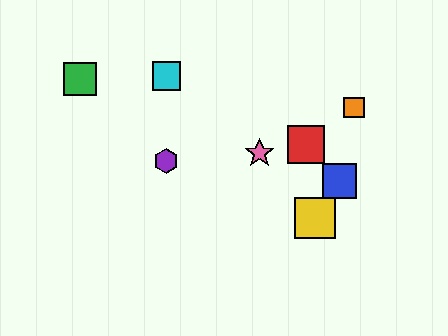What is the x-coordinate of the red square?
The red square is at x≈306.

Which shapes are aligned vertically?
The purple hexagon, the cyan square are aligned vertically.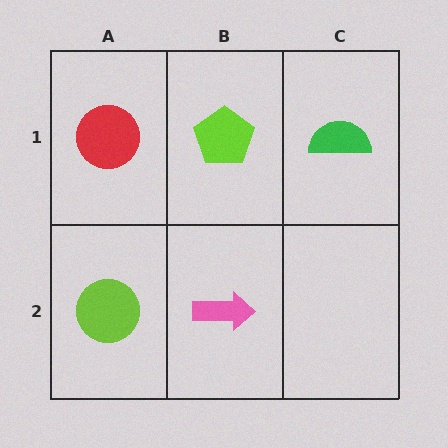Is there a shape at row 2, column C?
No, that cell is empty.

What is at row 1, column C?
A green semicircle.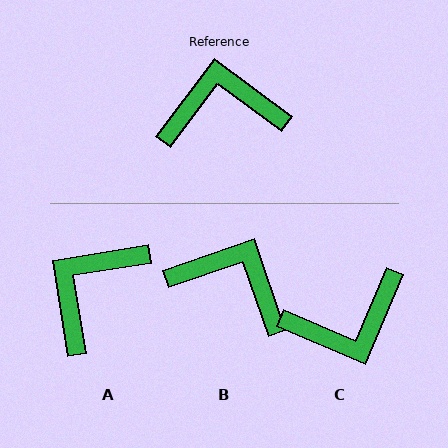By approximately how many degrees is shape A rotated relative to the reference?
Approximately 46 degrees counter-clockwise.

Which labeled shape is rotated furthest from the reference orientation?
C, about 166 degrees away.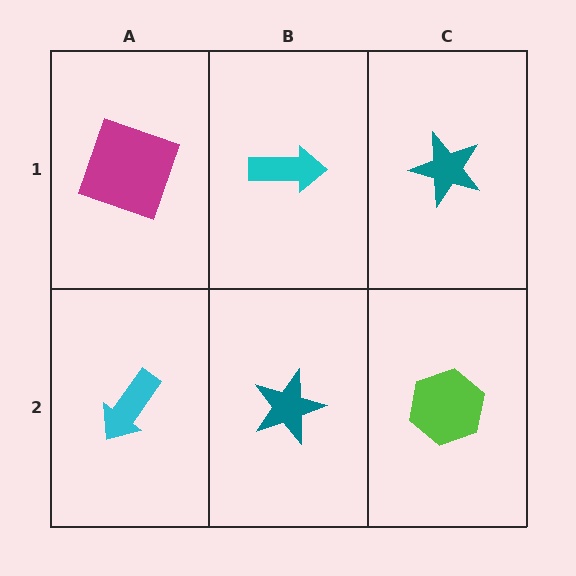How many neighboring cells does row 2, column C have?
2.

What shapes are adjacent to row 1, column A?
A cyan arrow (row 2, column A), a cyan arrow (row 1, column B).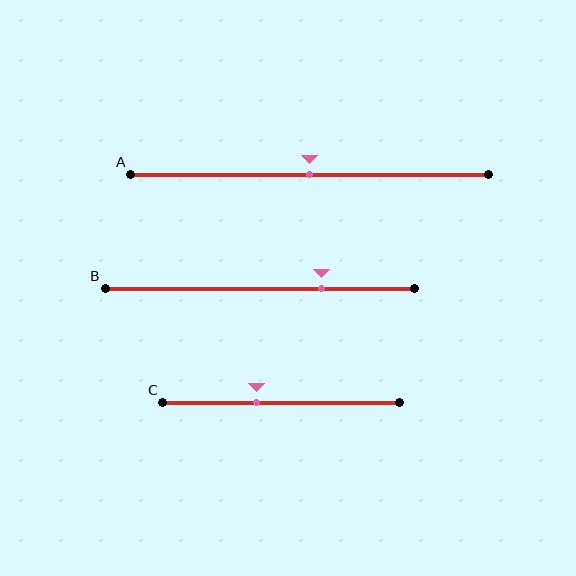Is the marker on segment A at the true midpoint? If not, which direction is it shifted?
Yes, the marker on segment A is at the true midpoint.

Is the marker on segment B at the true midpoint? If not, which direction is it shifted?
No, the marker on segment B is shifted to the right by about 20% of the segment length.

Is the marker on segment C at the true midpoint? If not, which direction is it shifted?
No, the marker on segment C is shifted to the left by about 11% of the segment length.